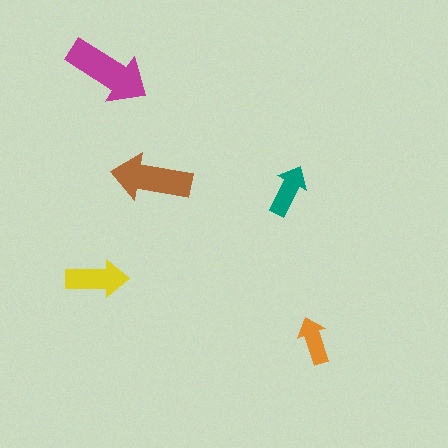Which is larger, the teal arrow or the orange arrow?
The teal one.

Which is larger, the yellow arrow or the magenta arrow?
The magenta one.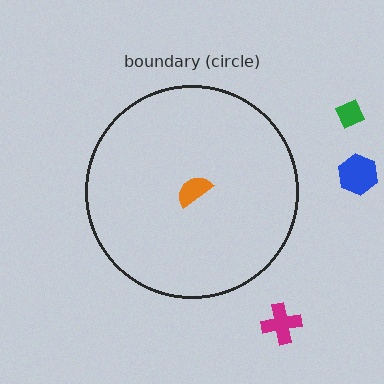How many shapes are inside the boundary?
1 inside, 3 outside.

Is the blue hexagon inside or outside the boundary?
Outside.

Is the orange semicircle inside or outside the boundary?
Inside.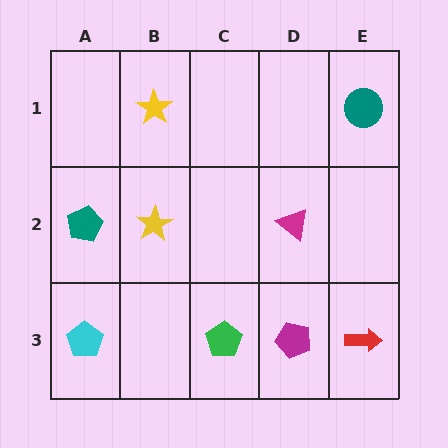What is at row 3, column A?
A cyan pentagon.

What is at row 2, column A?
A teal pentagon.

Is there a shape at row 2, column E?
No, that cell is empty.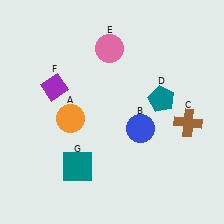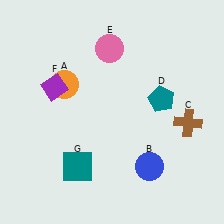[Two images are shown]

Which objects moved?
The objects that moved are: the orange circle (A), the blue circle (B).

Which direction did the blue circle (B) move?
The blue circle (B) moved down.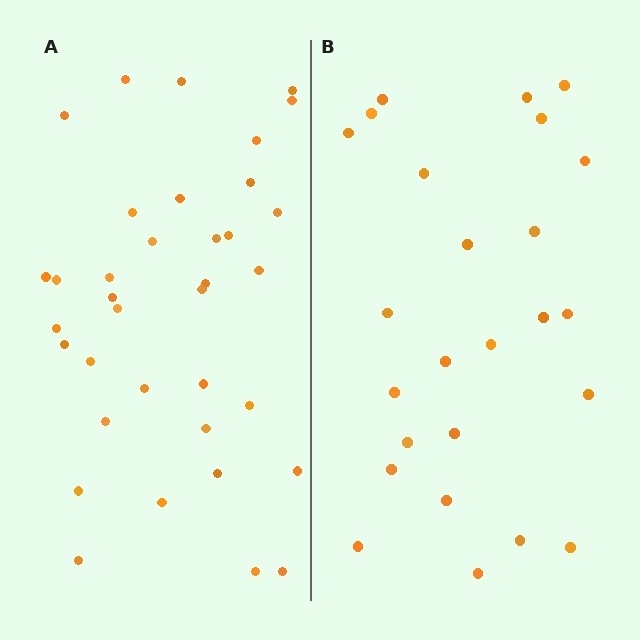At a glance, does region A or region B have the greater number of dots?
Region A (the left region) has more dots.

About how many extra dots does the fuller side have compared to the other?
Region A has roughly 12 or so more dots than region B.